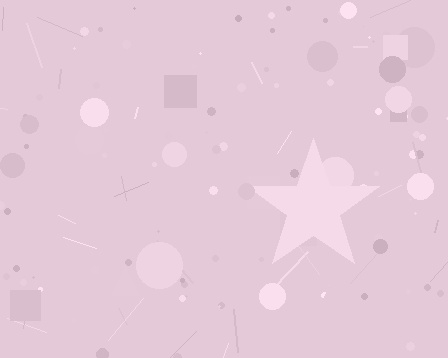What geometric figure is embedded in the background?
A star is embedded in the background.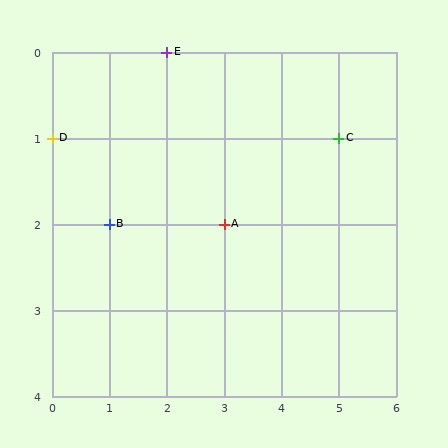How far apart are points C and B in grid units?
Points C and B are 4 columns and 1 row apart (about 4.1 grid units diagonally).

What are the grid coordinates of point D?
Point D is at grid coordinates (0, 1).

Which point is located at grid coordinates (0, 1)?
Point D is at (0, 1).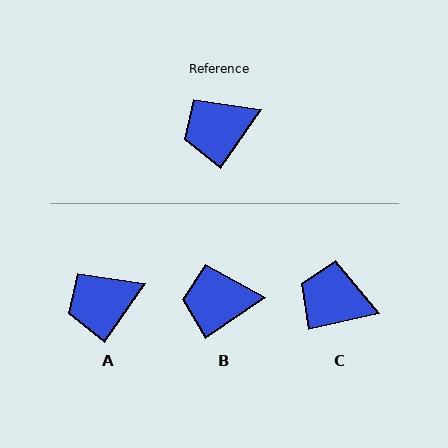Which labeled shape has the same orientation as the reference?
A.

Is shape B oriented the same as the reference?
No, it is off by about 21 degrees.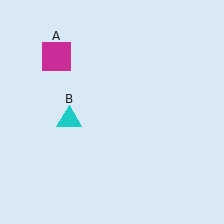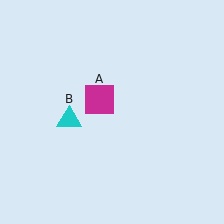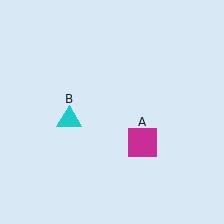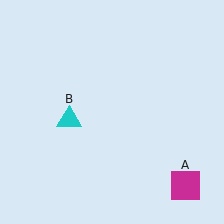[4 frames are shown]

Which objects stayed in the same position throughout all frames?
Cyan triangle (object B) remained stationary.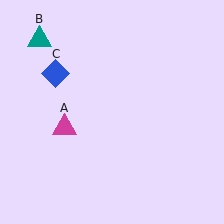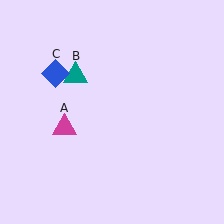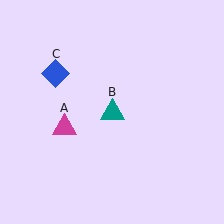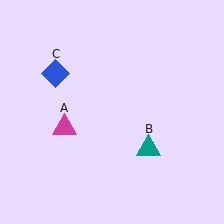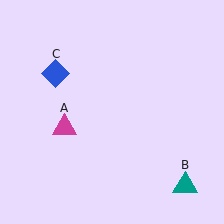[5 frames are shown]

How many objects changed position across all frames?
1 object changed position: teal triangle (object B).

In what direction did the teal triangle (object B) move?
The teal triangle (object B) moved down and to the right.